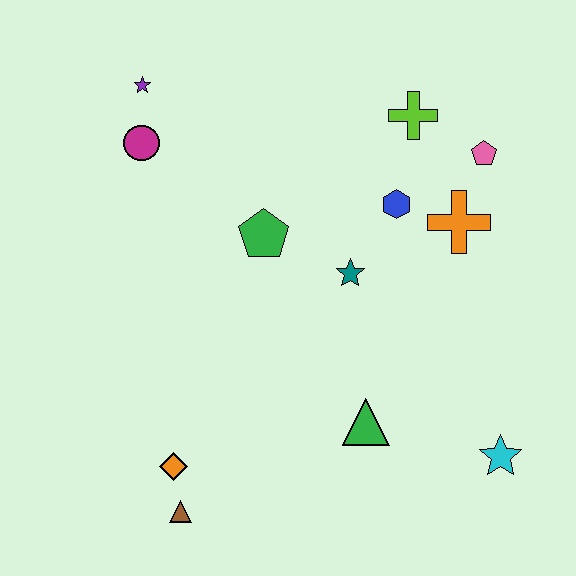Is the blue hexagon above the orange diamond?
Yes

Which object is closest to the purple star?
The magenta circle is closest to the purple star.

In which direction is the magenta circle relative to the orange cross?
The magenta circle is to the left of the orange cross.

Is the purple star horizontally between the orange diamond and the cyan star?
No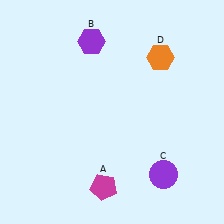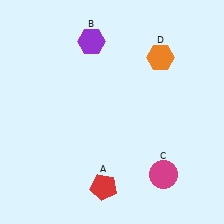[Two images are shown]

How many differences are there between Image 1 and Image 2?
There are 2 differences between the two images.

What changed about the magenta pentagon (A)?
In Image 1, A is magenta. In Image 2, it changed to red.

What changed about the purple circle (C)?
In Image 1, C is purple. In Image 2, it changed to magenta.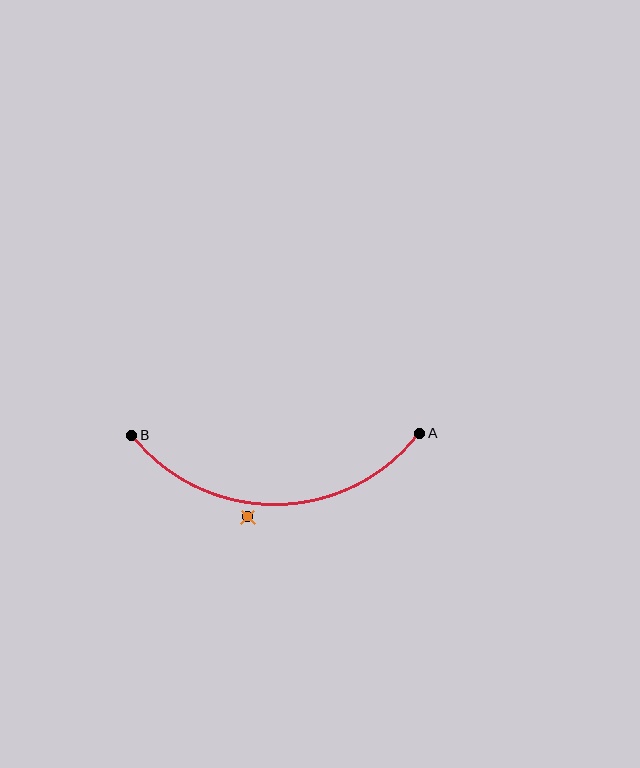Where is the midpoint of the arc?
The arc midpoint is the point on the curve farthest from the straight line joining A and B. It sits below that line.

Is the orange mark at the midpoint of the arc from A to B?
No — the orange mark does not lie on the arc at all. It sits slightly outside the curve.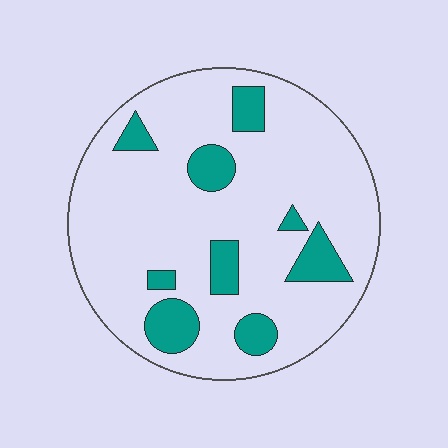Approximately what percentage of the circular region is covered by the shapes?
Approximately 15%.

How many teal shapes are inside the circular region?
9.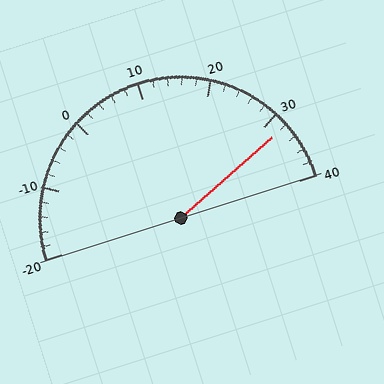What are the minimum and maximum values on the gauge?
The gauge ranges from -20 to 40.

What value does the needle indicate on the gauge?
The needle indicates approximately 32.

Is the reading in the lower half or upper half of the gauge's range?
The reading is in the upper half of the range (-20 to 40).